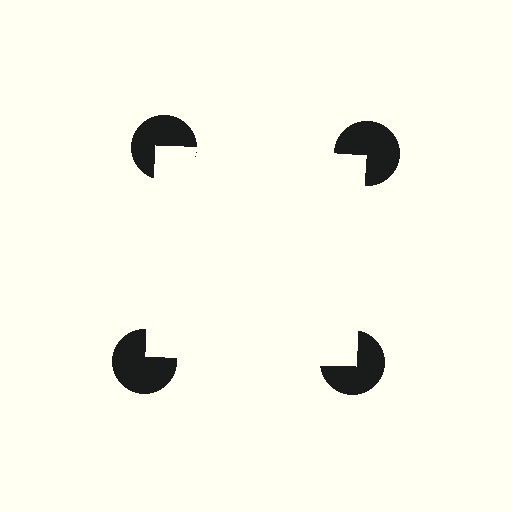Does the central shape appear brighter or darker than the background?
It typically appears slightly brighter than the background, even though no actual brightness change is drawn.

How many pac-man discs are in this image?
There are 4 — one at each vertex of the illusory square.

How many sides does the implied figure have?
4 sides.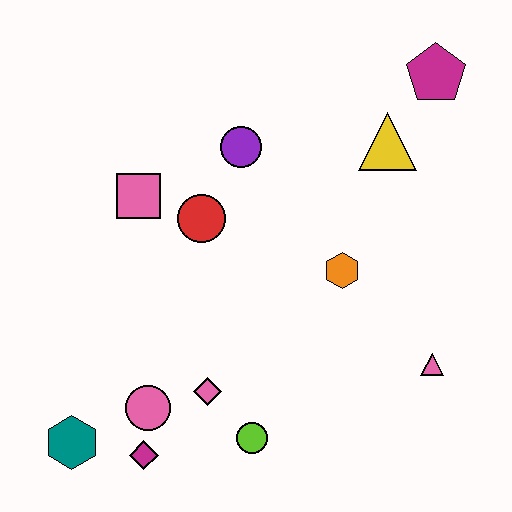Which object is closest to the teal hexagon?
The magenta diamond is closest to the teal hexagon.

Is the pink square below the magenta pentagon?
Yes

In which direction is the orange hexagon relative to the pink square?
The orange hexagon is to the right of the pink square.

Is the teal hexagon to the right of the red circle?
No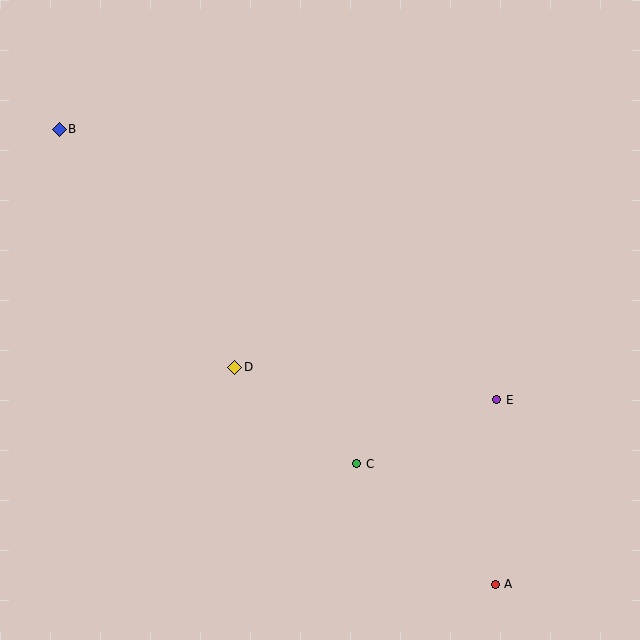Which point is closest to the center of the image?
Point D at (235, 367) is closest to the center.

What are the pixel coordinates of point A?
Point A is at (495, 584).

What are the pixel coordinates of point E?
Point E is at (497, 400).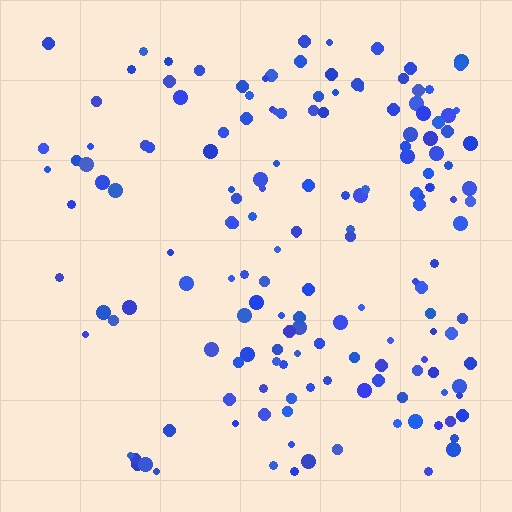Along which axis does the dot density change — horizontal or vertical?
Horizontal.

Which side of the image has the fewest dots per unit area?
The left.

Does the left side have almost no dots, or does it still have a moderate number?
Still a moderate number, just noticeably fewer than the right.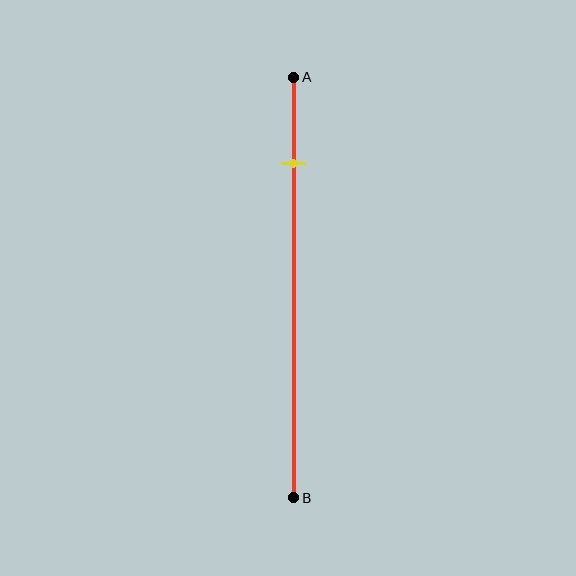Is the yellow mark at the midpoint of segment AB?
No, the mark is at about 20% from A, not at the 50% midpoint.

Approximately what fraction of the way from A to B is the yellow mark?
The yellow mark is approximately 20% of the way from A to B.